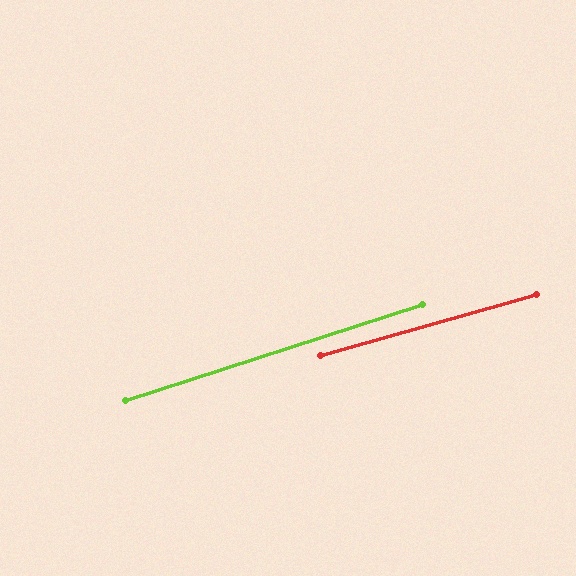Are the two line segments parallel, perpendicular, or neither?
Parallel — their directions differ by only 2.0°.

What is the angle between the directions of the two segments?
Approximately 2 degrees.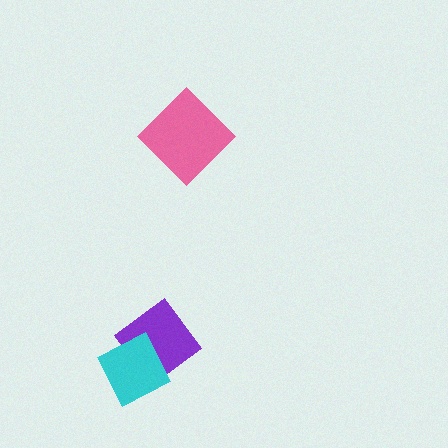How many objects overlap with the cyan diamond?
1 object overlaps with the cyan diamond.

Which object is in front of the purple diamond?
The cyan diamond is in front of the purple diamond.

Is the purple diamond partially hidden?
Yes, it is partially covered by another shape.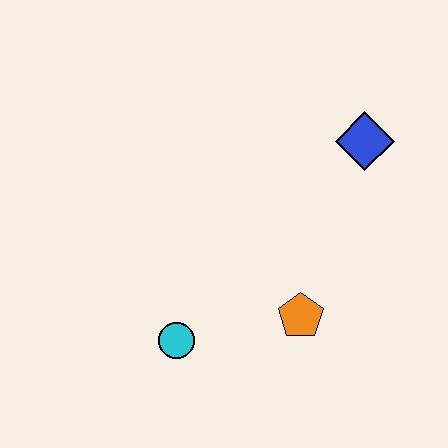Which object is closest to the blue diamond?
The orange pentagon is closest to the blue diamond.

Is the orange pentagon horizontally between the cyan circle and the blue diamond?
Yes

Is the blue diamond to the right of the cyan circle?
Yes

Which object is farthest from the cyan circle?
The blue diamond is farthest from the cyan circle.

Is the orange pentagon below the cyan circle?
No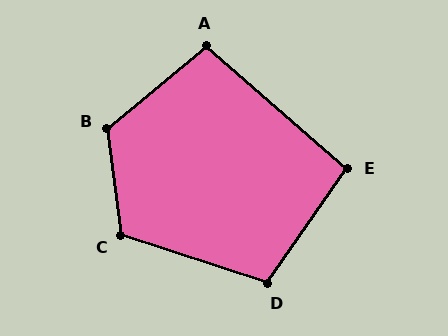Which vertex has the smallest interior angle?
E, at approximately 96 degrees.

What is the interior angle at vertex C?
Approximately 115 degrees (obtuse).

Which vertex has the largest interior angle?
B, at approximately 122 degrees.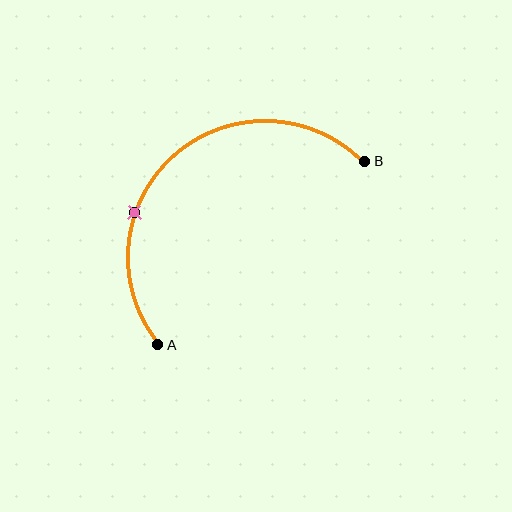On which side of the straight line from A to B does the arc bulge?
The arc bulges above and to the left of the straight line connecting A and B.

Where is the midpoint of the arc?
The arc midpoint is the point on the curve farthest from the straight line joining A and B. It sits above and to the left of that line.